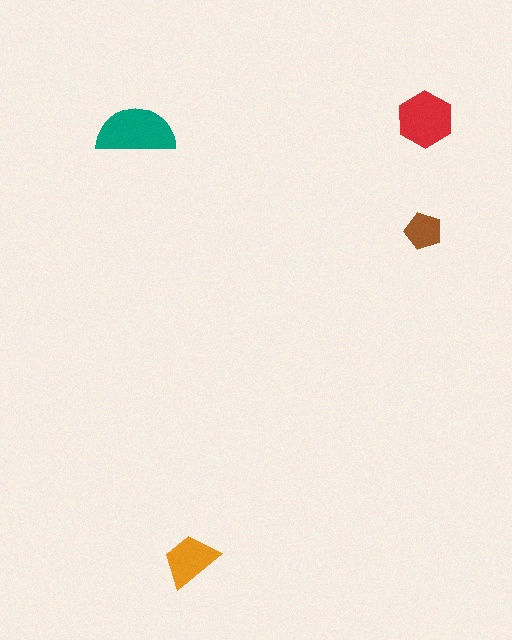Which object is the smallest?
The brown pentagon.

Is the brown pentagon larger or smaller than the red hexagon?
Smaller.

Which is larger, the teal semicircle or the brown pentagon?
The teal semicircle.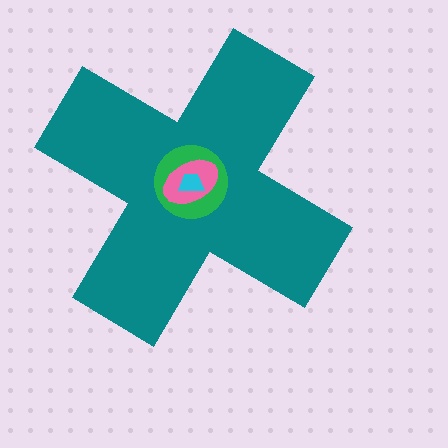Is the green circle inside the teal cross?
Yes.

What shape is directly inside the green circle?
The pink ellipse.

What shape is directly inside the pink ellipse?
The cyan trapezoid.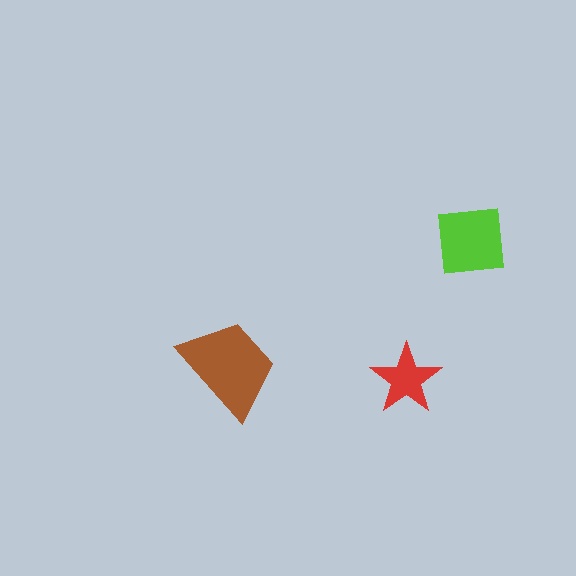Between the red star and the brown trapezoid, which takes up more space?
The brown trapezoid.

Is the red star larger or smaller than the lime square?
Smaller.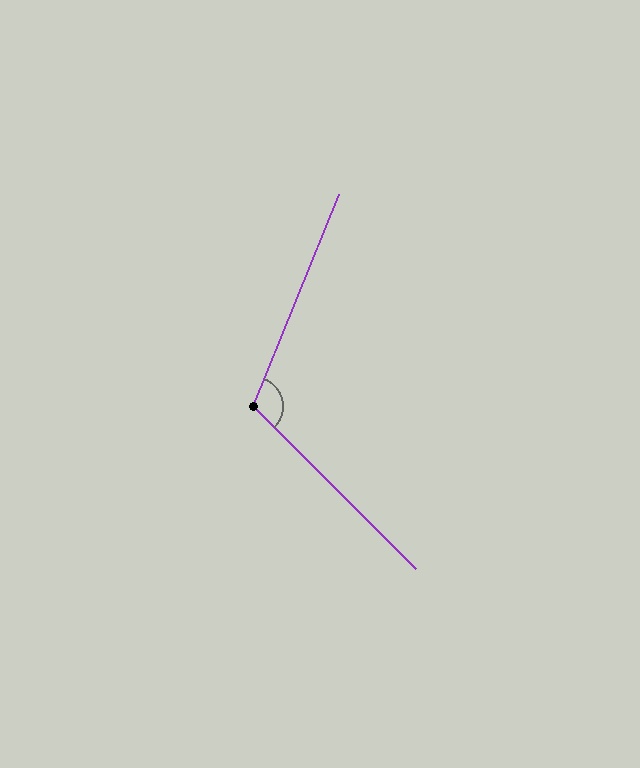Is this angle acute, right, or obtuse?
It is obtuse.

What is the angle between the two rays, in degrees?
Approximately 113 degrees.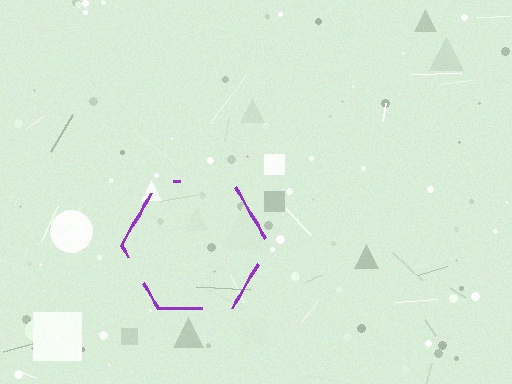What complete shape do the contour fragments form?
The contour fragments form a hexagon.